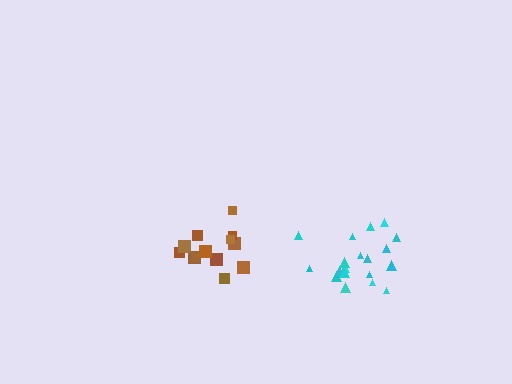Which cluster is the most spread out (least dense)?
Cyan.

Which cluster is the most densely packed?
Brown.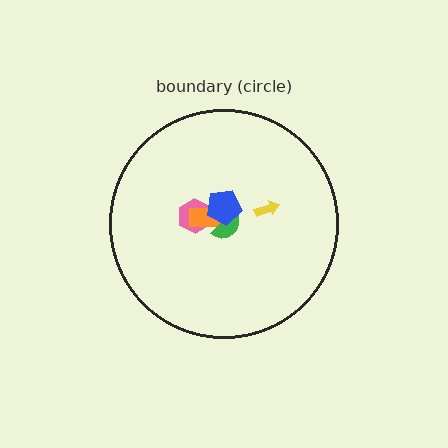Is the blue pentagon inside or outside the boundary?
Inside.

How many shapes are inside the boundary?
5 inside, 0 outside.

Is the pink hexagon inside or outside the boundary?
Inside.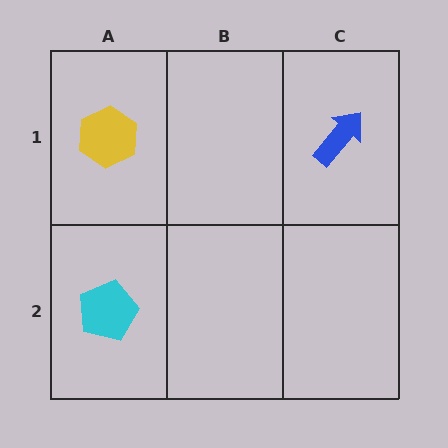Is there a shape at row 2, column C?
No, that cell is empty.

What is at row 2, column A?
A cyan pentagon.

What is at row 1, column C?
A blue arrow.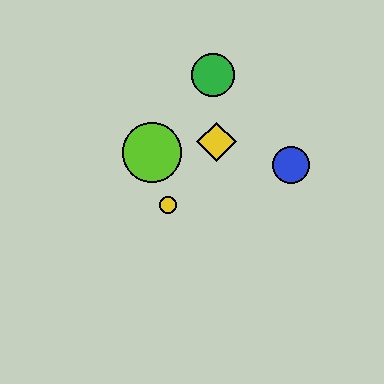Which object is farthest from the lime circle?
The blue circle is farthest from the lime circle.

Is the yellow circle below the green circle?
Yes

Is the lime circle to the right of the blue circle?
No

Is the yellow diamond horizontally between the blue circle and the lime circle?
Yes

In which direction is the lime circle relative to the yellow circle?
The lime circle is above the yellow circle.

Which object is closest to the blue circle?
The yellow diamond is closest to the blue circle.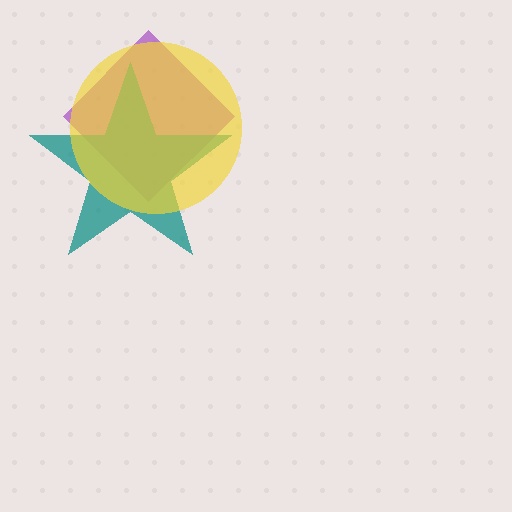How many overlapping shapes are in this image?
There are 3 overlapping shapes in the image.